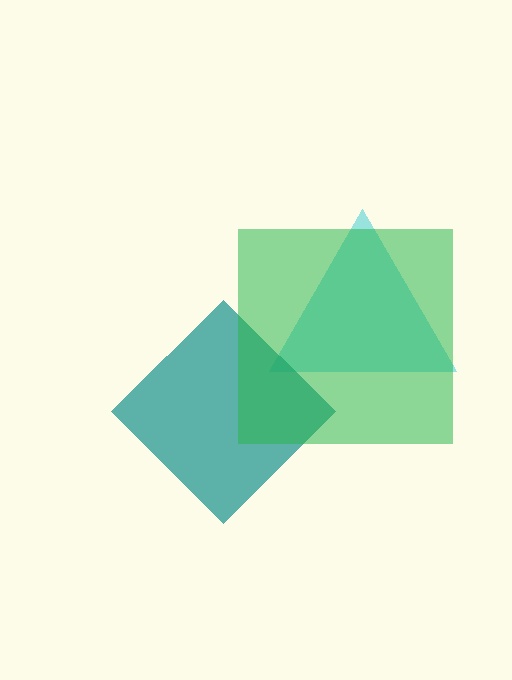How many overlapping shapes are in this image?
There are 3 overlapping shapes in the image.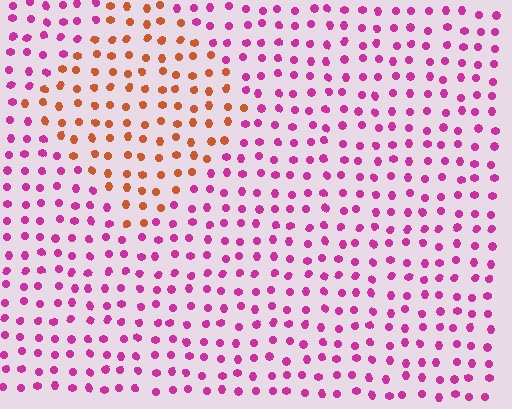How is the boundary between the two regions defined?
The boundary is defined purely by a slight shift in hue (about 60 degrees). Spacing, size, and orientation are identical on both sides.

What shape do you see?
I see a diamond.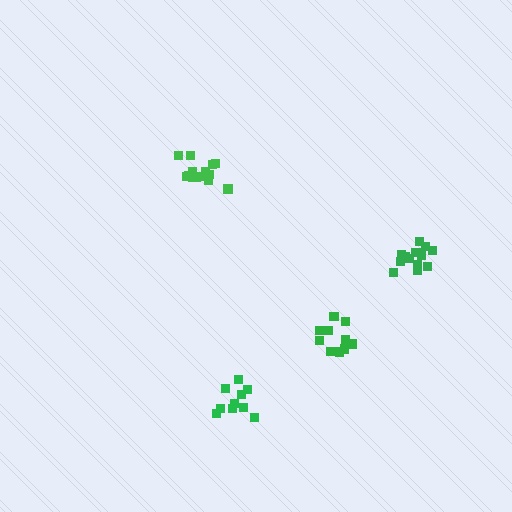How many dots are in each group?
Group 1: 10 dots, Group 2: 10 dots, Group 3: 14 dots, Group 4: 13 dots (47 total).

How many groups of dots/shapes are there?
There are 4 groups.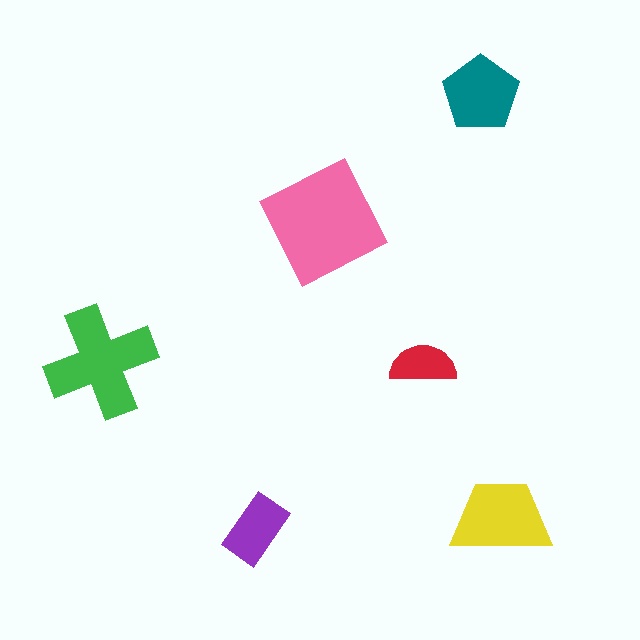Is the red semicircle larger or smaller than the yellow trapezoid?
Smaller.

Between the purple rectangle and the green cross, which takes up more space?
The green cross.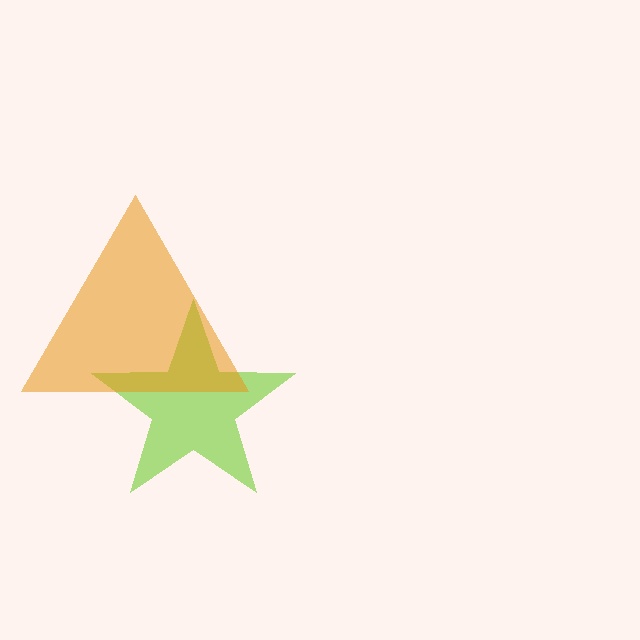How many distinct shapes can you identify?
There are 2 distinct shapes: a lime star, an orange triangle.